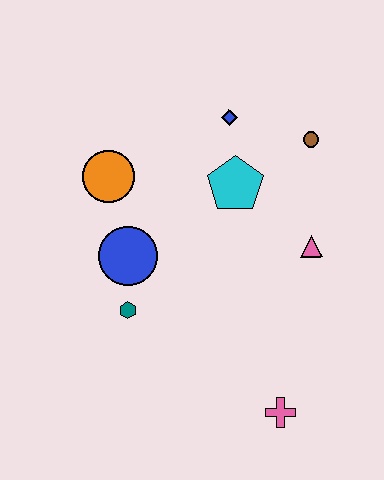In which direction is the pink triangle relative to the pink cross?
The pink triangle is above the pink cross.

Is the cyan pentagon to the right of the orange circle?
Yes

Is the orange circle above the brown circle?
No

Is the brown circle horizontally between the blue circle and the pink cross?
No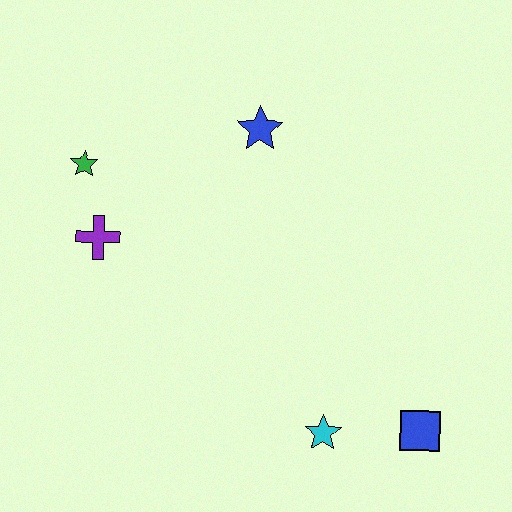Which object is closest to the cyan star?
The blue square is closest to the cyan star.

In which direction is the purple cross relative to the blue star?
The purple cross is to the left of the blue star.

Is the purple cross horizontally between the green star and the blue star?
Yes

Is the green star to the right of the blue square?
No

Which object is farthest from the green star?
The blue square is farthest from the green star.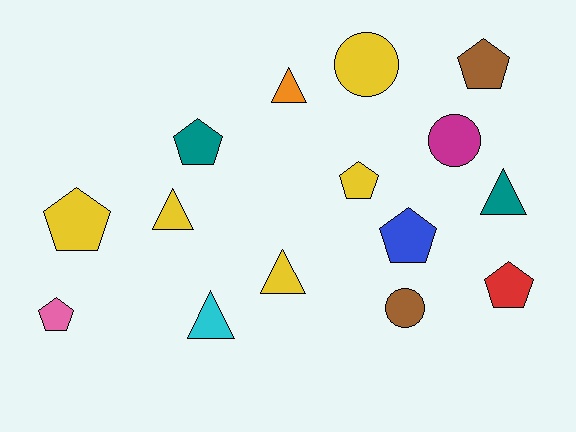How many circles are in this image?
There are 3 circles.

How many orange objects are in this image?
There is 1 orange object.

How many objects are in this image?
There are 15 objects.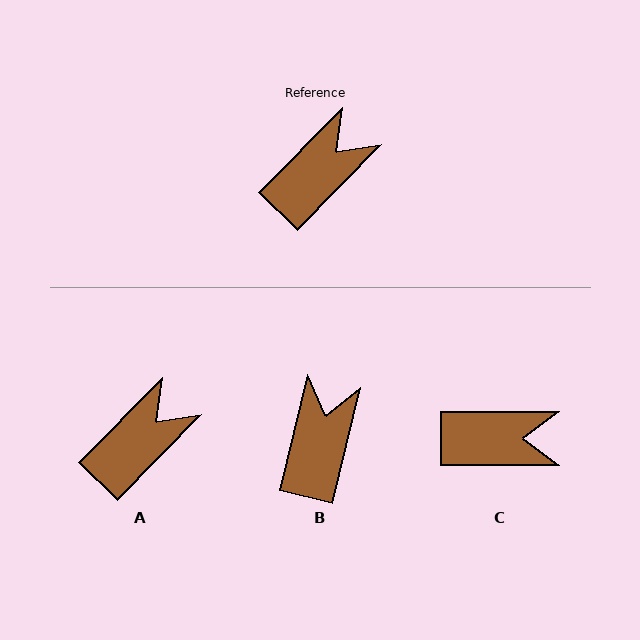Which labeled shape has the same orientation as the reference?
A.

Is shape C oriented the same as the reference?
No, it is off by about 46 degrees.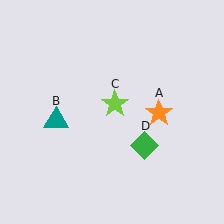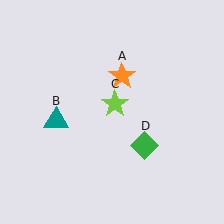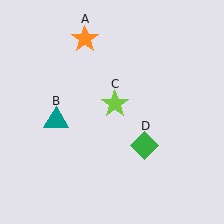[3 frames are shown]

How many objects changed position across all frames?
1 object changed position: orange star (object A).